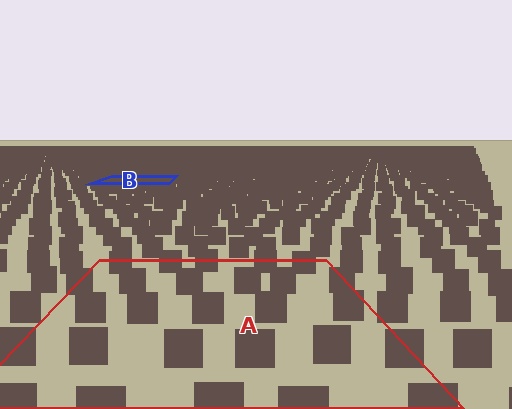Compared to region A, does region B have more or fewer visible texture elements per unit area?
Region B has more texture elements per unit area — they are packed more densely because it is farther away.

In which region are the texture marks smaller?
The texture marks are smaller in region B, because it is farther away.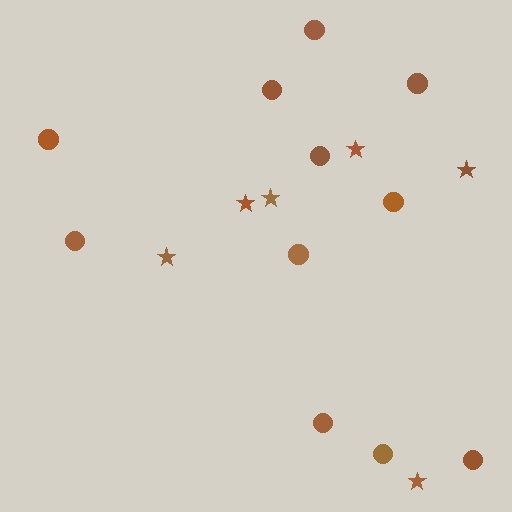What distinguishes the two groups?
There are 2 groups: one group of stars (6) and one group of circles (11).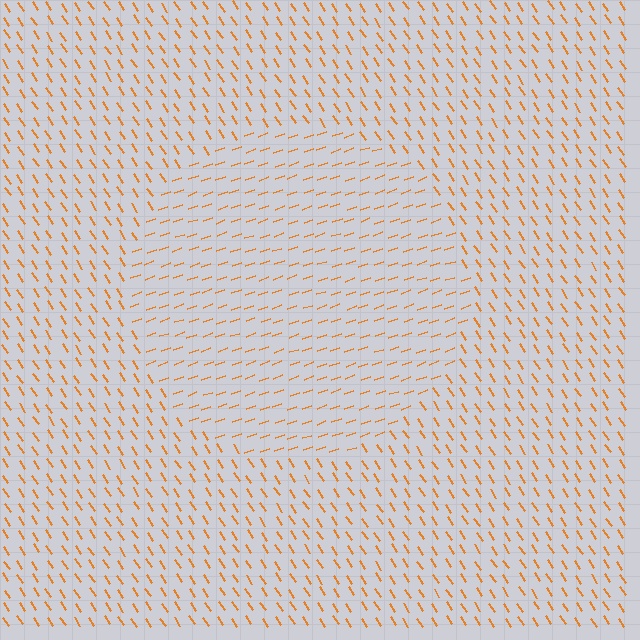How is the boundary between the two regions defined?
The boundary is defined purely by a change in line orientation (approximately 75 degrees difference). All lines are the same color and thickness.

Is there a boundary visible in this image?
Yes, there is a texture boundary formed by a change in line orientation.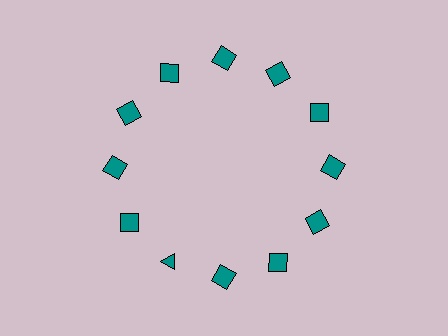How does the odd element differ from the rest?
It has a different shape: triangle instead of square.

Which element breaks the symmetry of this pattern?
The teal triangle at roughly the 7 o'clock position breaks the symmetry. All other shapes are teal squares.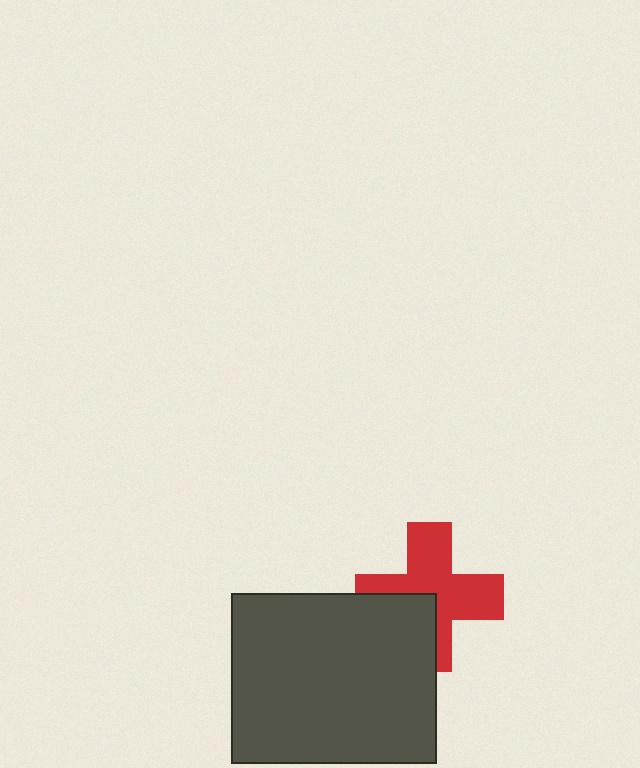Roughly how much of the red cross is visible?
Most of it is visible (roughly 68%).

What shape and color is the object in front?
The object in front is a dark gray rectangle.